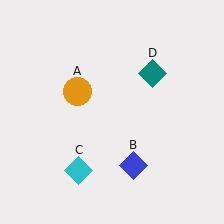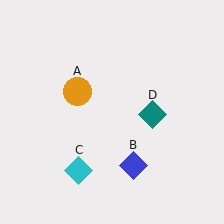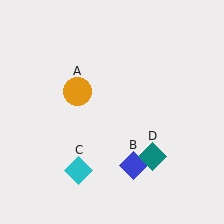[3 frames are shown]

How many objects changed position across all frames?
1 object changed position: teal diamond (object D).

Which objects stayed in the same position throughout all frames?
Orange circle (object A) and blue diamond (object B) and cyan diamond (object C) remained stationary.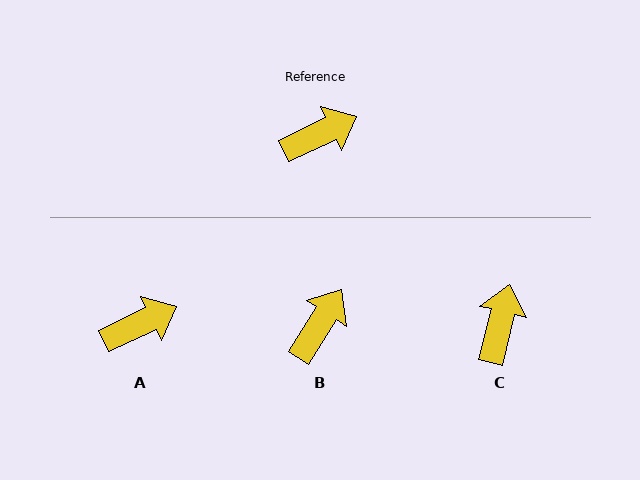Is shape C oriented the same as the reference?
No, it is off by about 50 degrees.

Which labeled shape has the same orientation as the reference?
A.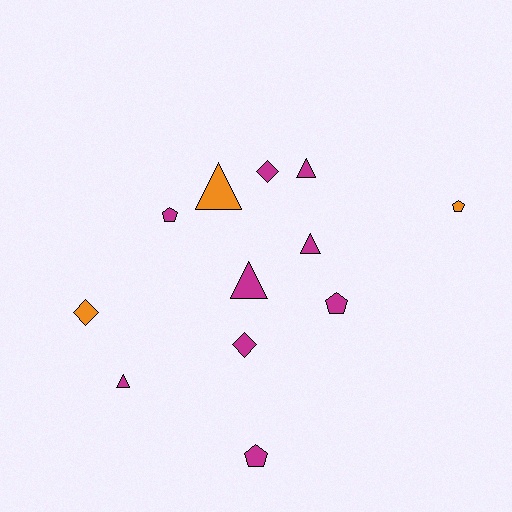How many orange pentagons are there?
There is 1 orange pentagon.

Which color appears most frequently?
Magenta, with 9 objects.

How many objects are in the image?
There are 12 objects.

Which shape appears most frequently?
Triangle, with 5 objects.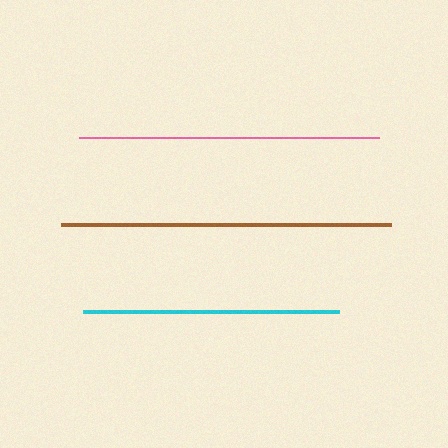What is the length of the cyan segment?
The cyan segment is approximately 255 pixels long.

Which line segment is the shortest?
The cyan line is the shortest at approximately 255 pixels.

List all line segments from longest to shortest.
From longest to shortest: brown, pink, cyan.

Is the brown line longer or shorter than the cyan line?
The brown line is longer than the cyan line.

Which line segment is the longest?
The brown line is the longest at approximately 330 pixels.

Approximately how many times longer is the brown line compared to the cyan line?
The brown line is approximately 1.3 times the length of the cyan line.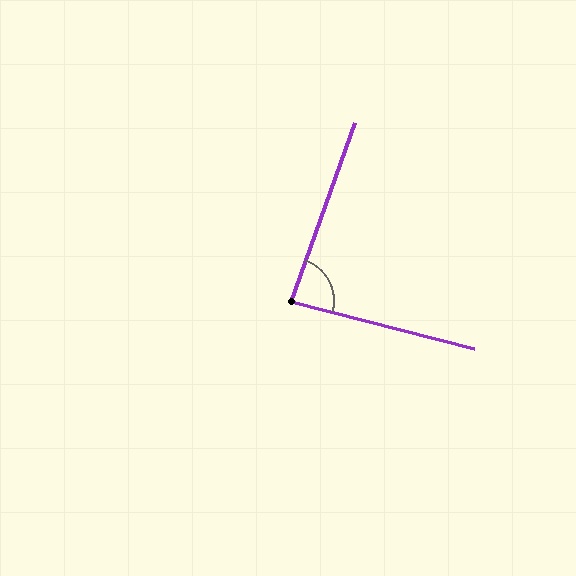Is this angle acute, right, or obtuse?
It is acute.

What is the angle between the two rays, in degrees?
Approximately 85 degrees.